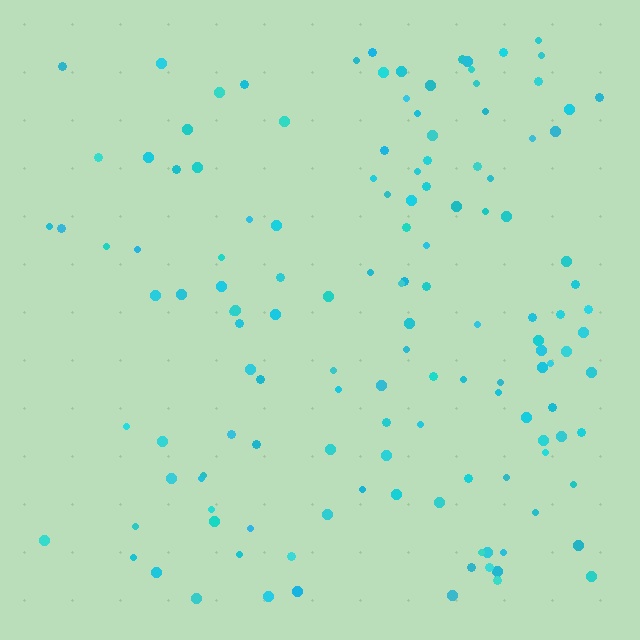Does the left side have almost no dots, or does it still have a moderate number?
Still a moderate number, just noticeably fewer than the right.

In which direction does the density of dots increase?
From left to right, with the right side densest.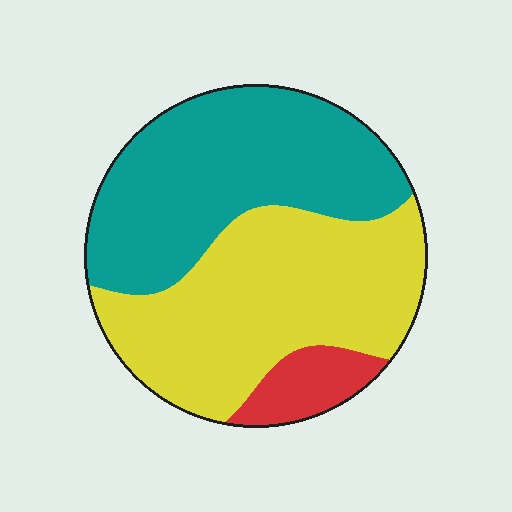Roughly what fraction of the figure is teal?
Teal covers about 45% of the figure.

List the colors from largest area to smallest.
From largest to smallest: yellow, teal, red.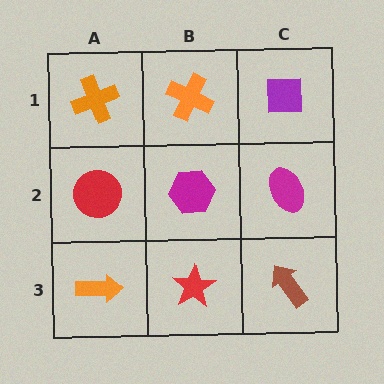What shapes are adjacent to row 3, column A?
A red circle (row 2, column A), a red star (row 3, column B).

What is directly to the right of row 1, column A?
An orange cross.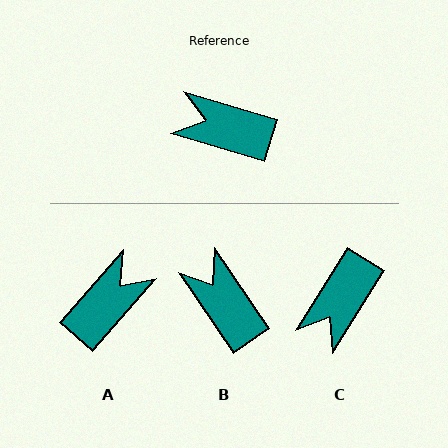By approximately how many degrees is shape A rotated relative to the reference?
Approximately 115 degrees clockwise.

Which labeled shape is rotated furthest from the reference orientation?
A, about 115 degrees away.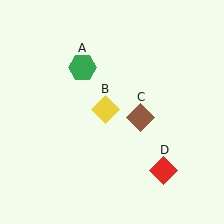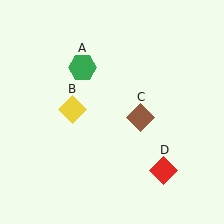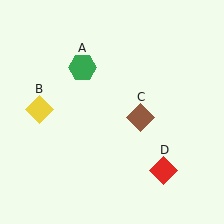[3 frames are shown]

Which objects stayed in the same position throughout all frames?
Green hexagon (object A) and brown diamond (object C) and red diamond (object D) remained stationary.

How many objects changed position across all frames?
1 object changed position: yellow diamond (object B).